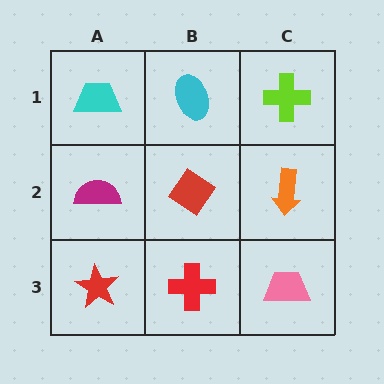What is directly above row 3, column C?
An orange arrow.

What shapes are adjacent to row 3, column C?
An orange arrow (row 2, column C), a red cross (row 3, column B).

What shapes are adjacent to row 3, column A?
A magenta semicircle (row 2, column A), a red cross (row 3, column B).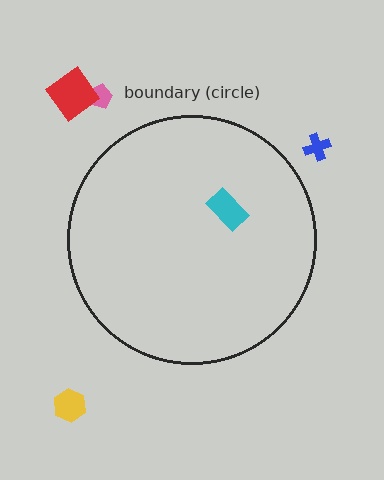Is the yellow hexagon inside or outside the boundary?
Outside.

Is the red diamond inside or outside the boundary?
Outside.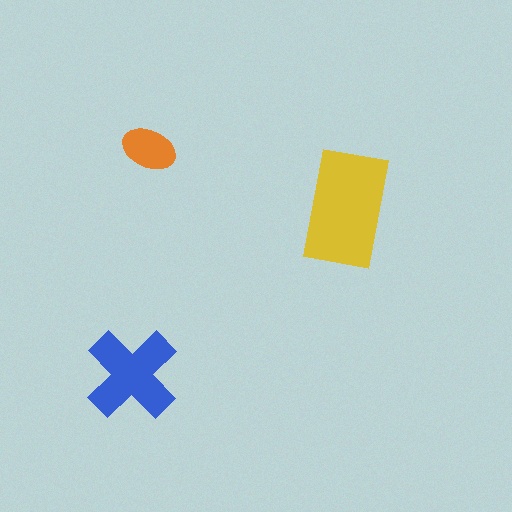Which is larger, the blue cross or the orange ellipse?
The blue cross.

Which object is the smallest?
The orange ellipse.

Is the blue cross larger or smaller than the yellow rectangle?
Smaller.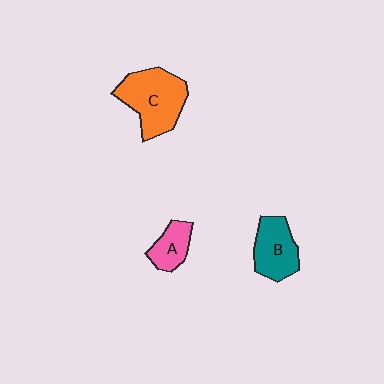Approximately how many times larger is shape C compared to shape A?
Approximately 2.2 times.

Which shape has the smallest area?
Shape A (pink).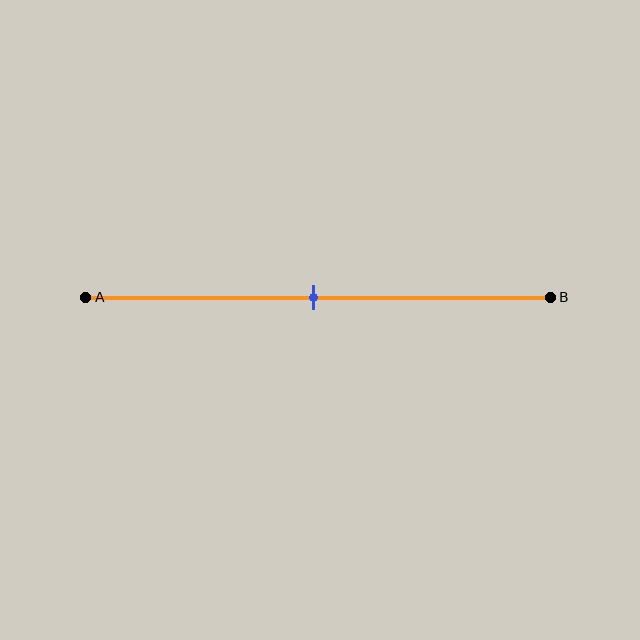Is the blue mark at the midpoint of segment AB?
Yes, the mark is approximately at the midpoint.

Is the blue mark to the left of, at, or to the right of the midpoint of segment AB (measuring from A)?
The blue mark is approximately at the midpoint of segment AB.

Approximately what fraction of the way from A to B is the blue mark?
The blue mark is approximately 50% of the way from A to B.